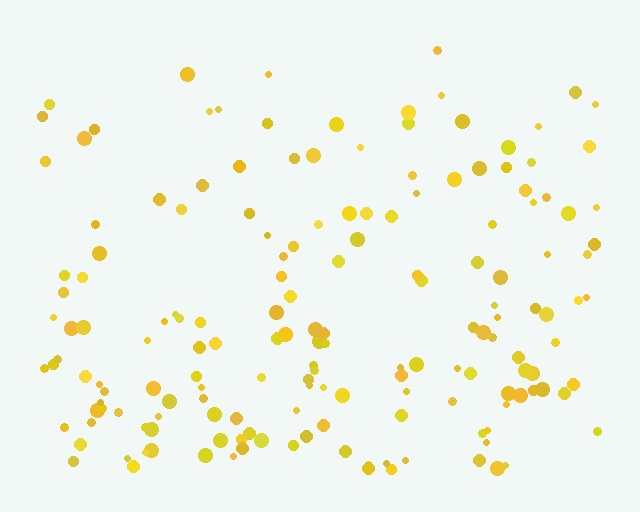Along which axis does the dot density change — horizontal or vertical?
Vertical.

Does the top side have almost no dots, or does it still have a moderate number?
Still a moderate number, just noticeably fewer than the bottom.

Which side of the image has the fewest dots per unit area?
The top.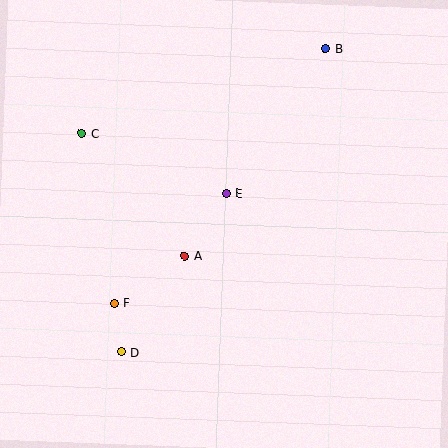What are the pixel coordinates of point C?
Point C is at (82, 134).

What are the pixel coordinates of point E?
Point E is at (226, 193).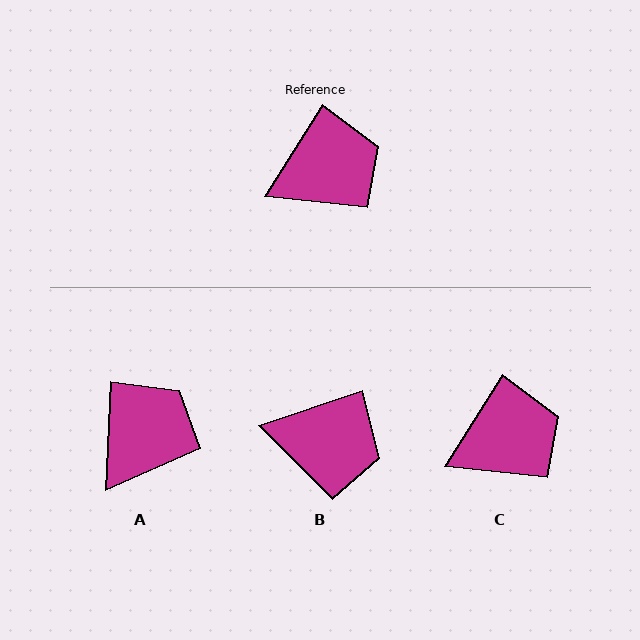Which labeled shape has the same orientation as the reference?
C.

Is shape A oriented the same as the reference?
No, it is off by about 30 degrees.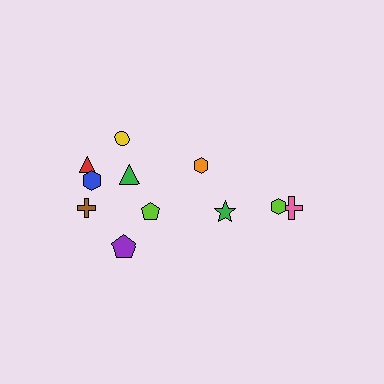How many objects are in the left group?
There are 7 objects.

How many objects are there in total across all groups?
There are 11 objects.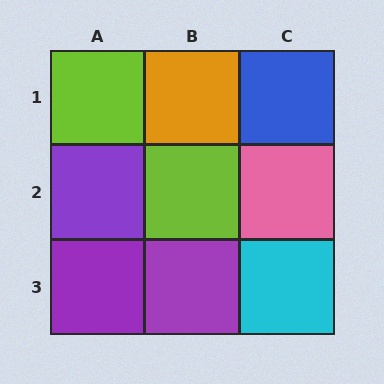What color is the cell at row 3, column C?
Cyan.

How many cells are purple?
3 cells are purple.